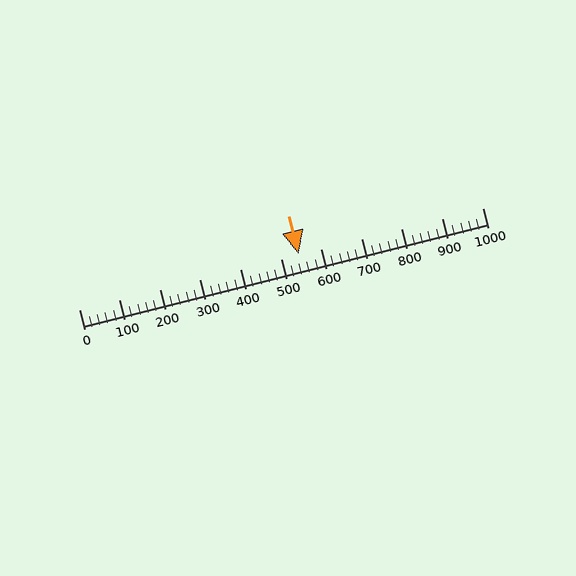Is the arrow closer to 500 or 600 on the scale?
The arrow is closer to 500.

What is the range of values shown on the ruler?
The ruler shows values from 0 to 1000.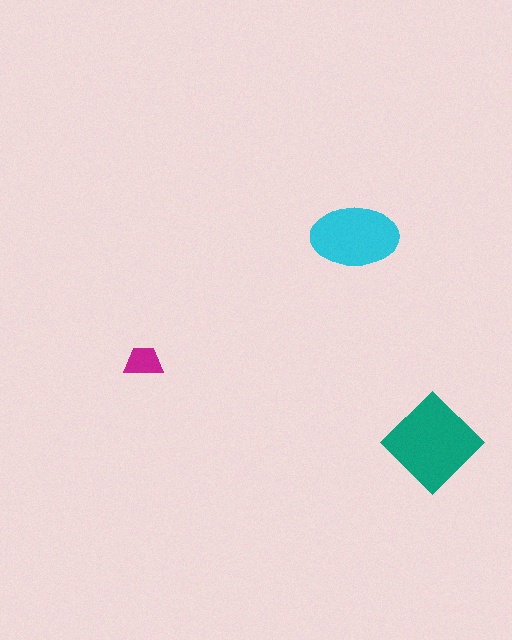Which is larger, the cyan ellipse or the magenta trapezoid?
The cyan ellipse.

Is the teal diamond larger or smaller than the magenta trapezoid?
Larger.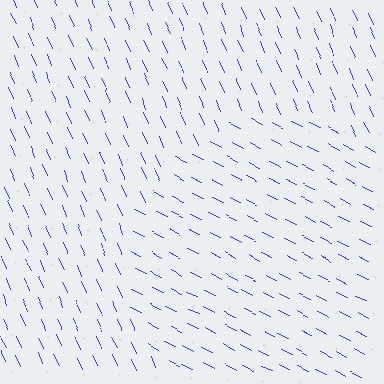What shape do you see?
I see a circle.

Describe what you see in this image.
The image is filled with small blue line segments. A circle region in the image has lines oriented differently from the surrounding lines, creating a visible texture boundary.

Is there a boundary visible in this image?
Yes, there is a texture boundary formed by a change in line orientation.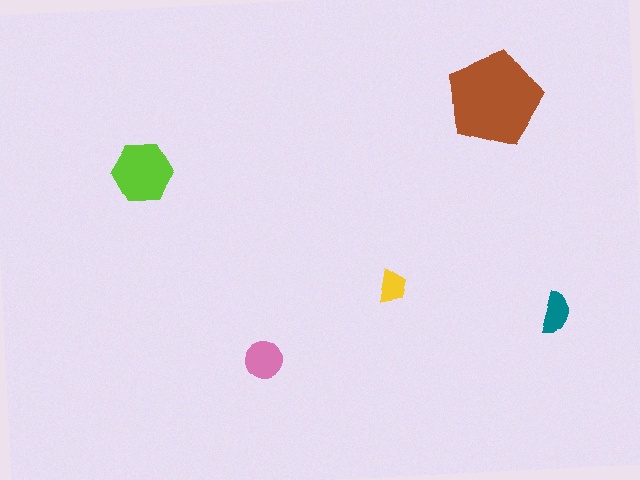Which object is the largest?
The brown pentagon.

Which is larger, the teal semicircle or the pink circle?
The pink circle.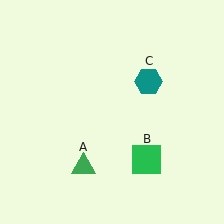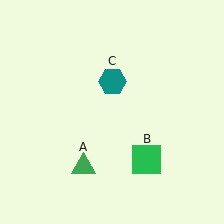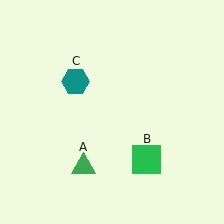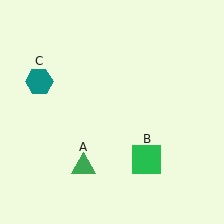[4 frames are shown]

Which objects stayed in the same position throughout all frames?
Green triangle (object A) and green square (object B) remained stationary.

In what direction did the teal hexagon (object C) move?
The teal hexagon (object C) moved left.